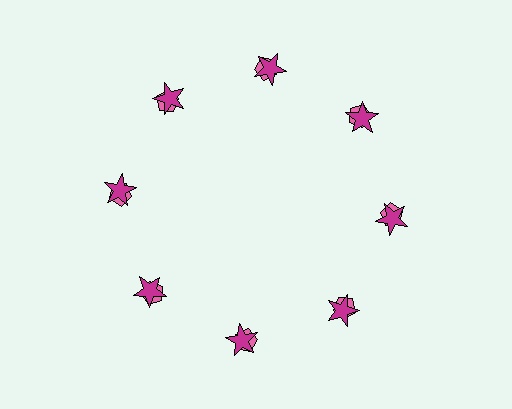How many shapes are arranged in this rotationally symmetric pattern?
There are 16 shapes, arranged in 8 groups of 2.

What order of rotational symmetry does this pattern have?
This pattern has 8-fold rotational symmetry.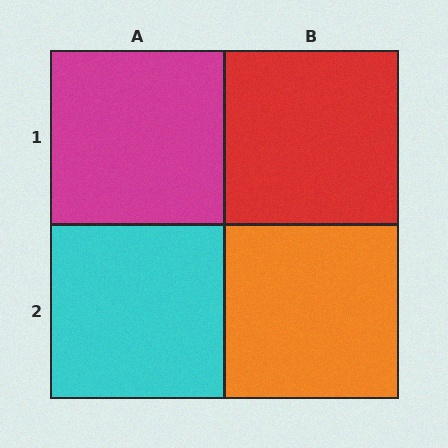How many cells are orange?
1 cell is orange.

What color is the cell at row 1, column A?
Magenta.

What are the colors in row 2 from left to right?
Cyan, orange.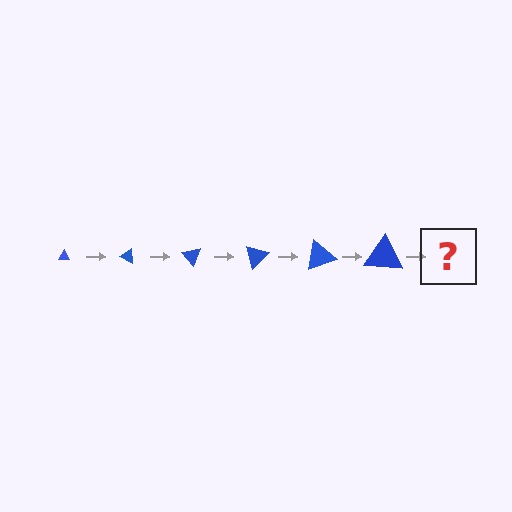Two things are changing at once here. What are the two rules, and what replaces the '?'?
The two rules are that the triangle grows larger each step and it rotates 25 degrees each step. The '?' should be a triangle, larger than the previous one and rotated 150 degrees from the start.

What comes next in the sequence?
The next element should be a triangle, larger than the previous one and rotated 150 degrees from the start.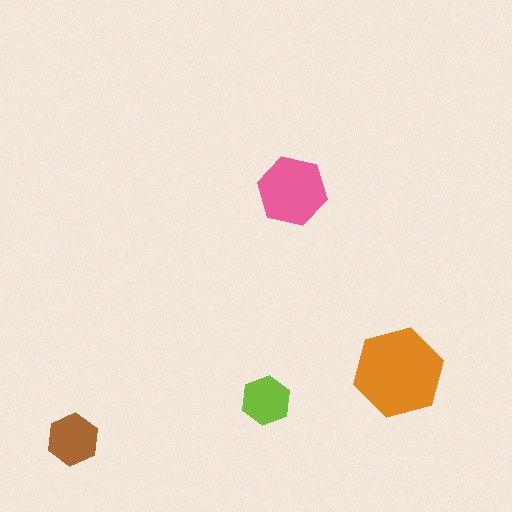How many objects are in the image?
There are 4 objects in the image.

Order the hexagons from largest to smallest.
the orange one, the pink one, the brown one, the lime one.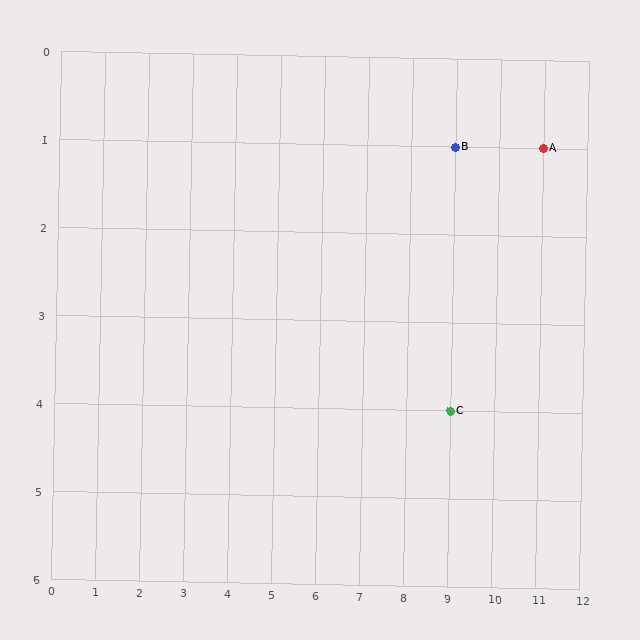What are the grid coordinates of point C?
Point C is at grid coordinates (9, 4).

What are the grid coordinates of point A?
Point A is at grid coordinates (11, 1).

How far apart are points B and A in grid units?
Points B and A are 2 columns apart.